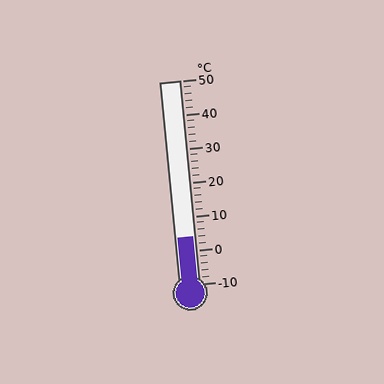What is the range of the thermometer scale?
The thermometer scale ranges from -10°C to 50°C.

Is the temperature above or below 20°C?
The temperature is below 20°C.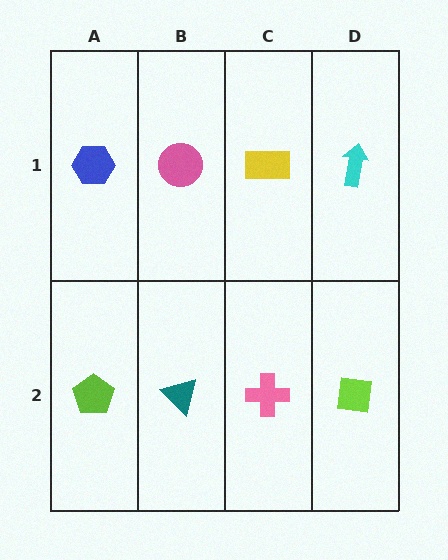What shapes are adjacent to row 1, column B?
A teal triangle (row 2, column B), a blue hexagon (row 1, column A), a yellow rectangle (row 1, column C).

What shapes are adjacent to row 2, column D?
A cyan arrow (row 1, column D), a pink cross (row 2, column C).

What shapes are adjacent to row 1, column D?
A lime square (row 2, column D), a yellow rectangle (row 1, column C).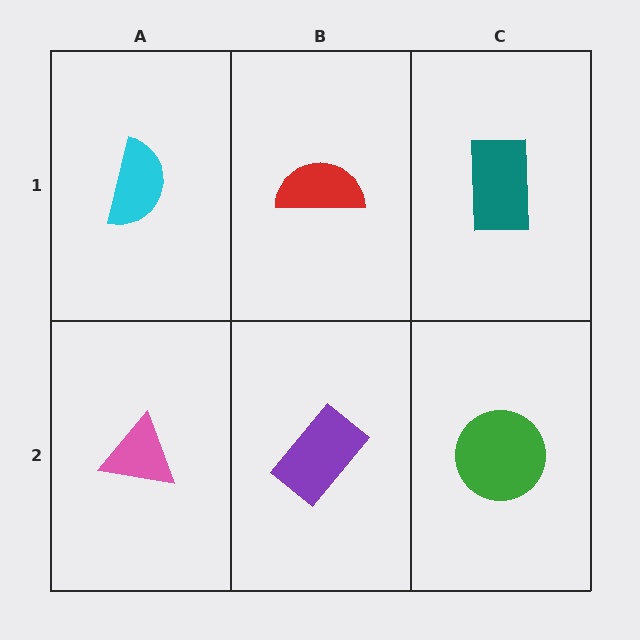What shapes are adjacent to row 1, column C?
A green circle (row 2, column C), a red semicircle (row 1, column B).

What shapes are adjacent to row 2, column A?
A cyan semicircle (row 1, column A), a purple rectangle (row 2, column B).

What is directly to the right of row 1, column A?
A red semicircle.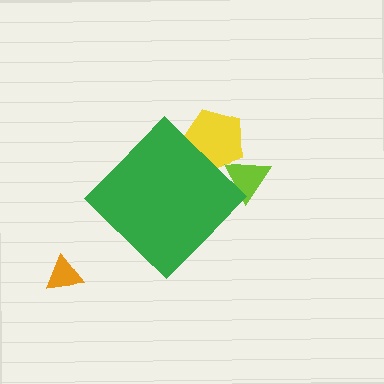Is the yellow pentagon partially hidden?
Yes, the yellow pentagon is partially hidden behind the green diamond.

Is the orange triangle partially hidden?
No, the orange triangle is fully visible.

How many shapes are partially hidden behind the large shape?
2 shapes are partially hidden.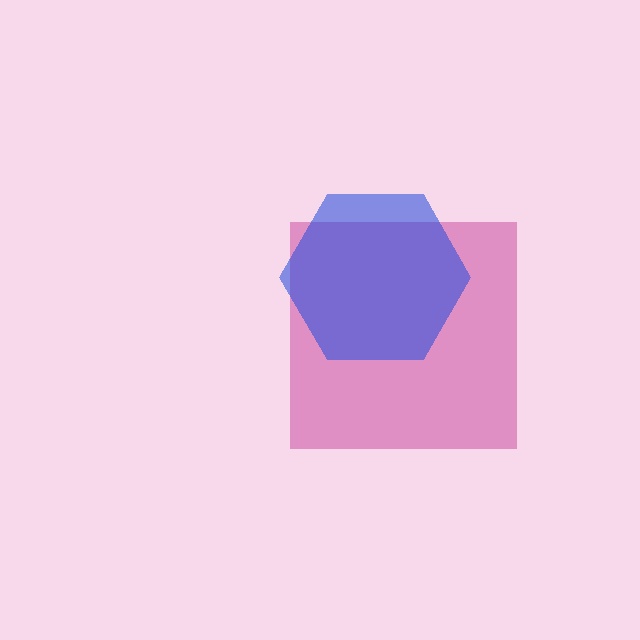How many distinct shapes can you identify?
There are 2 distinct shapes: a magenta square, a blue hexagon.